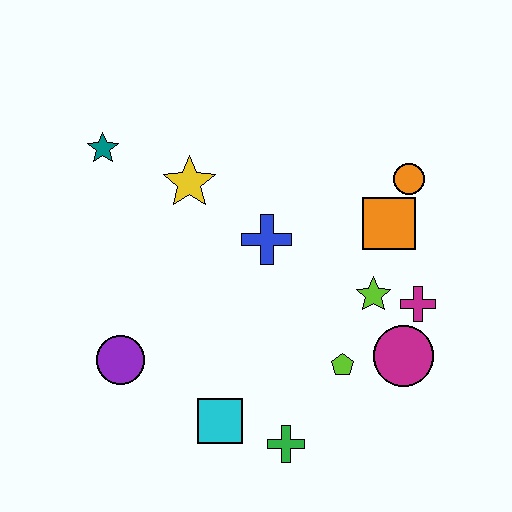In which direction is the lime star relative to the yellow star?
The lime star is to the right of the yellow star.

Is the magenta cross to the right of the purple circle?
Yes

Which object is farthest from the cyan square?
The orange circle is farthest from the cyan square.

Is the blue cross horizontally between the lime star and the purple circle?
Yes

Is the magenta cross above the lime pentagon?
Yes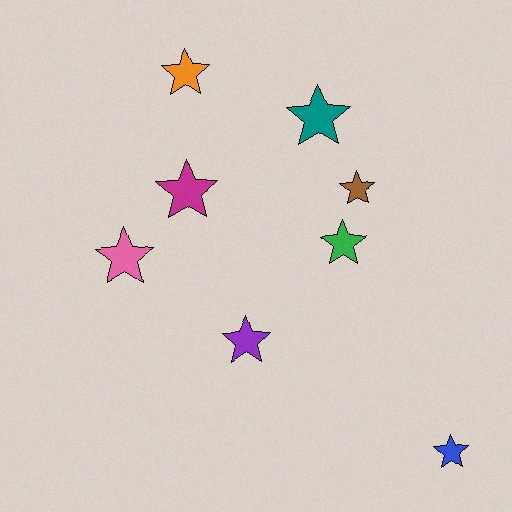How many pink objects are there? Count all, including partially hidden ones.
There is 1 pink object.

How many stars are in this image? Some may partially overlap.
There are 8 stars.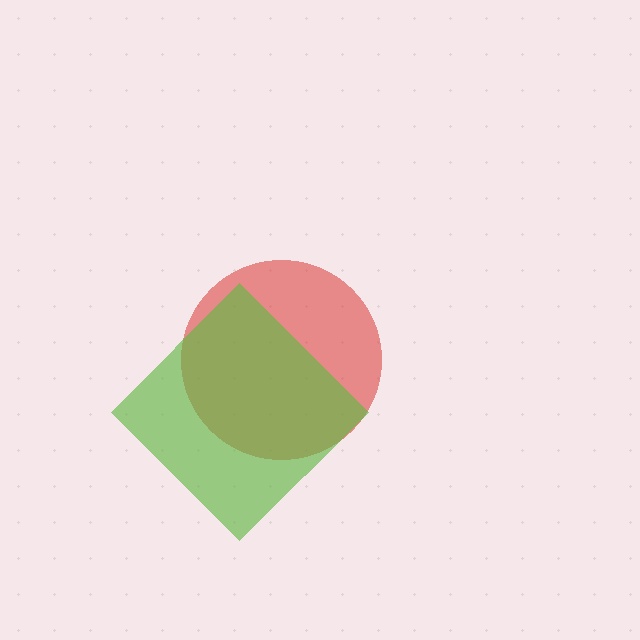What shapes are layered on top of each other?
The layered shapes are: a red circle, a lime diamond.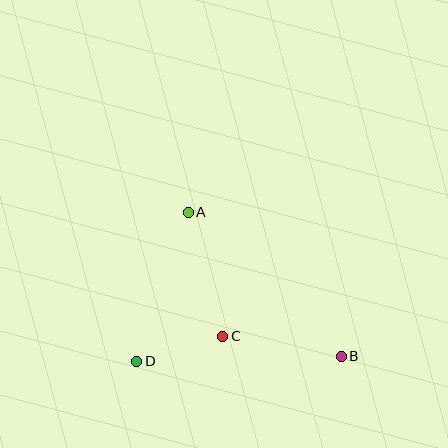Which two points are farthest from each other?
Points A and B are farthest from each other.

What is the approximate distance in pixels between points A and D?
The distance between A and D is approximately 158 pixels.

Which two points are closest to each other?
Points C and D are closest to each other.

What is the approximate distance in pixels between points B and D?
The distance between B and D is approximately 204 pixels.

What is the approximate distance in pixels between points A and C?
The distance between A and C is approximately 129 pixels.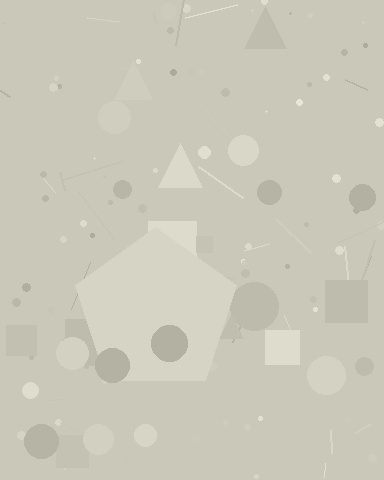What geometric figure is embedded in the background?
A pentagon is embedded in the background.